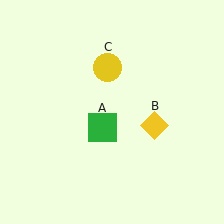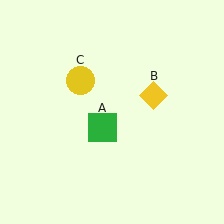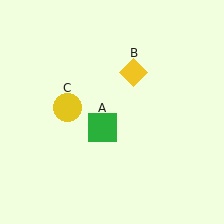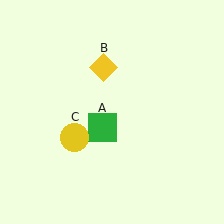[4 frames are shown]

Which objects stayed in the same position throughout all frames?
Green square (object A) remained stationary.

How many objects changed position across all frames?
2 objects changed position: yellow diamond (object B), yellow circle (object C).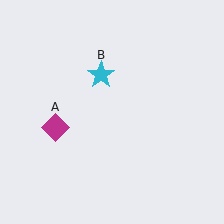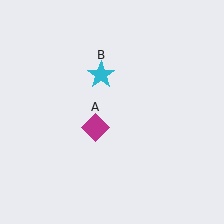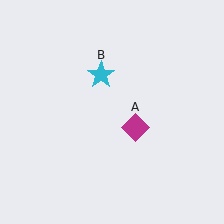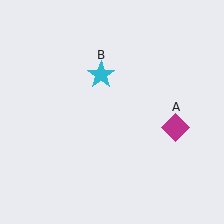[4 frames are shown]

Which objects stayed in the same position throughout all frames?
Cyan star (object B) remained stationary.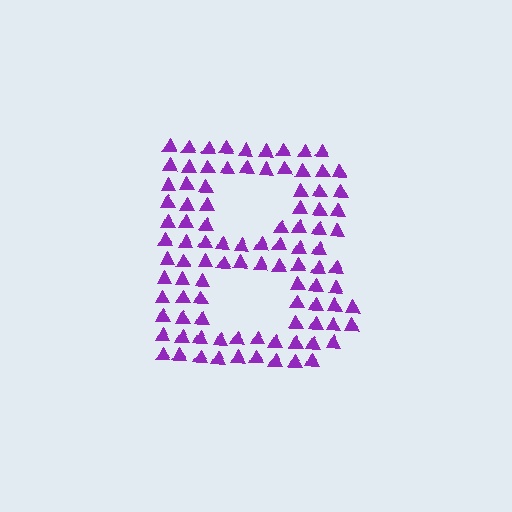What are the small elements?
The small elements are triangles.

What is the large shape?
The large shape is the letter B.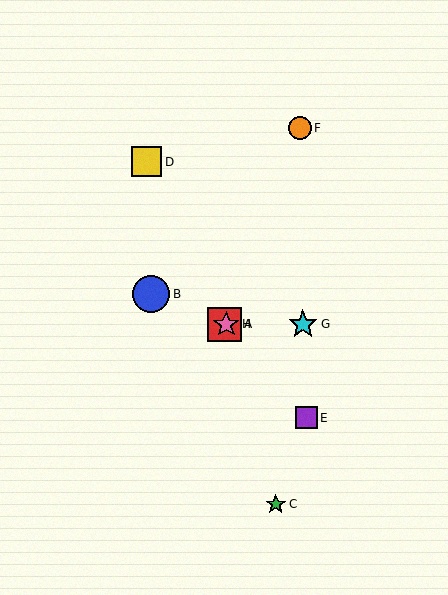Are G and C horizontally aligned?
No, G is at y≈324 and C is at y≈504.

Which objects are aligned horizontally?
Objects A, G, H are aligned horizontally.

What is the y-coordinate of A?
Object A is at y≈324.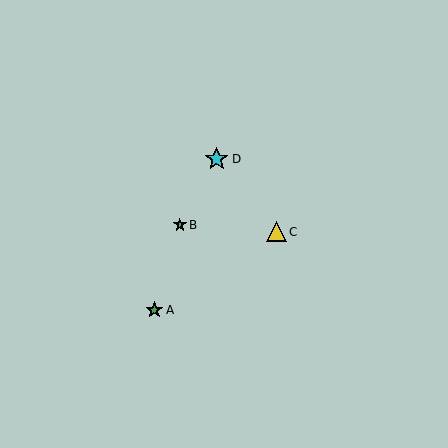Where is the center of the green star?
The center of the green star is at (180, 225).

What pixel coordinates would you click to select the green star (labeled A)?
Click at (154, 310) to select the green star A.